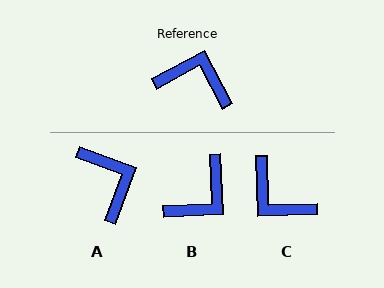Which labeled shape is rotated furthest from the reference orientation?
C, about 153 degrees away.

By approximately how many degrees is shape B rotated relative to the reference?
Approximately 115 degrees clockwise.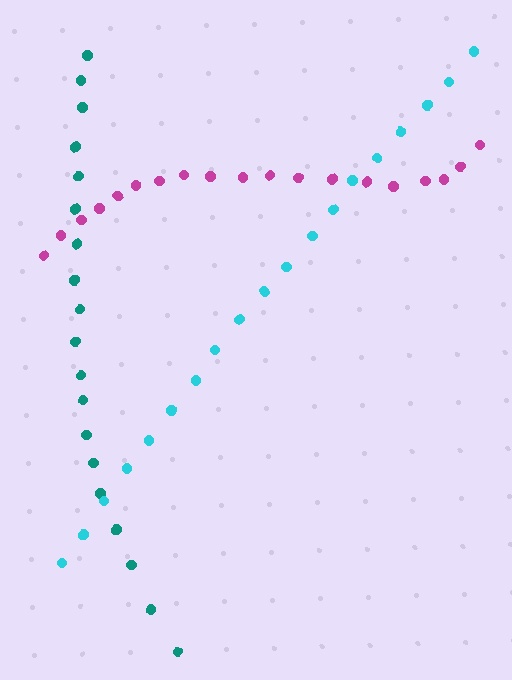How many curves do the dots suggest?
There are 3 distinct paths.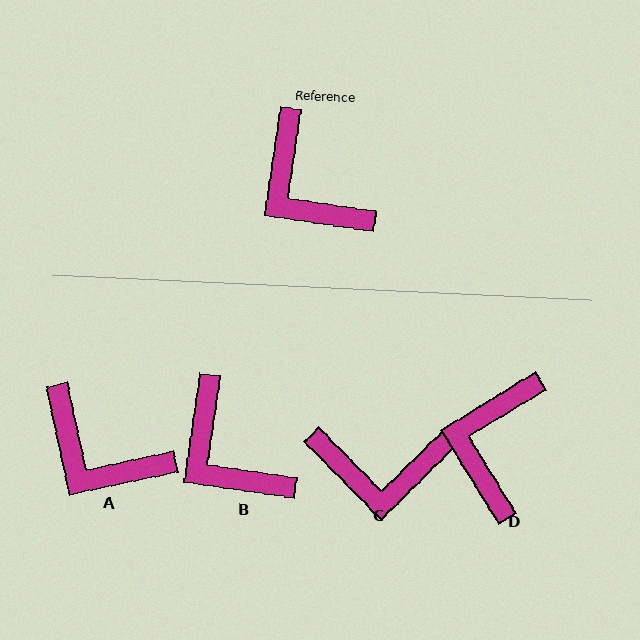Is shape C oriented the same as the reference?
No, it is off by about 53 degrees.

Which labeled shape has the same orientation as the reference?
B.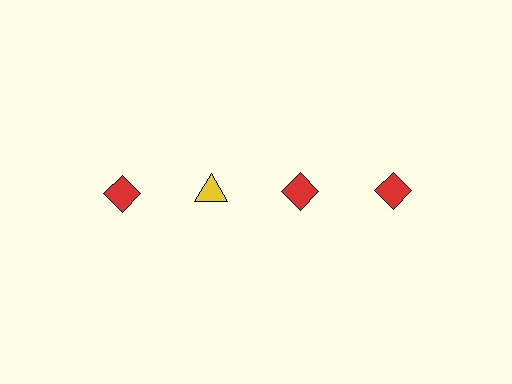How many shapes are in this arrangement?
There are 4 shapes arranged in a grid pattern.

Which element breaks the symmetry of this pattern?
The yellow triangle in the top row, second from left column breaks the symmetry. All other shapes are red diamonds.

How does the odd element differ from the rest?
It differs in both color (yellow instead of red) and shape (triangle instead of diamond).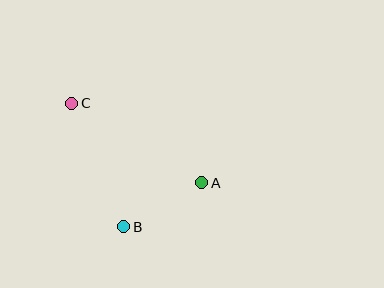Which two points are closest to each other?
Points A and B are closest to each other.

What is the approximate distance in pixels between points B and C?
The distance between B and C is approximately 134 pixels.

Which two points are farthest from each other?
Points A and C are farthest from each other.